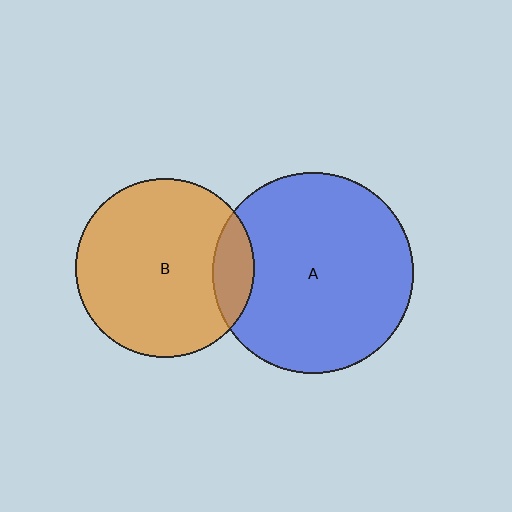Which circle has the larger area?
Circle A (blue).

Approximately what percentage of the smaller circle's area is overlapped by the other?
Approximately 15%.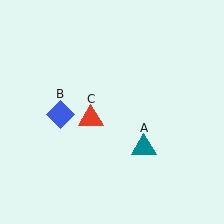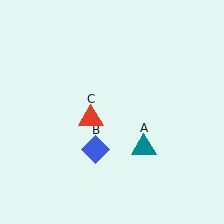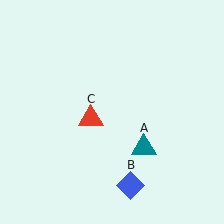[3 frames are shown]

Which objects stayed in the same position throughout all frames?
Teal triangle (object A) and red triangle (object C) remained stationary.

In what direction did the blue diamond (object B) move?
The blue diamond (object B) moved down and to the right.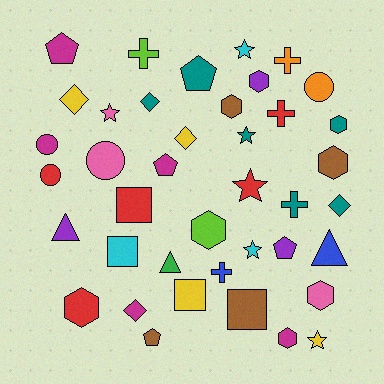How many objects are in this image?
There are 40 objects.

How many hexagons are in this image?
There are 8 hexagons.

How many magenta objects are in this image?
There are 5 magenta objects.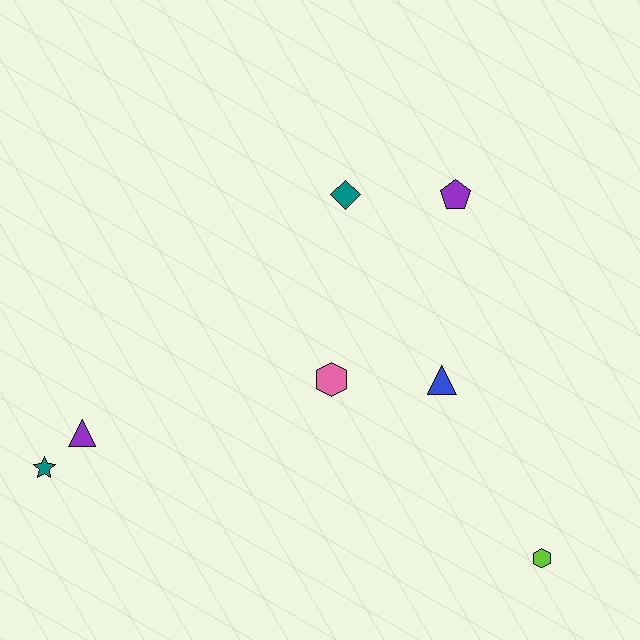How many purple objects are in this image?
There are 2 purple objects.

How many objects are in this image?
There are 7 objects.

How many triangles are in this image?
There are 2 triangles.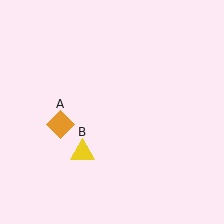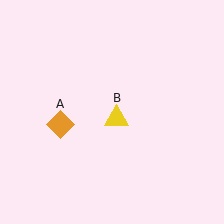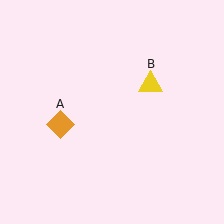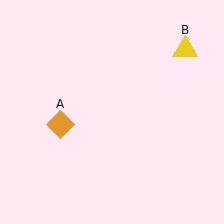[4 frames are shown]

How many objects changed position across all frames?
1 object changed position: yellow triangle (object B).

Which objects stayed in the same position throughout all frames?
Orange diamond (object A) remained stationary.